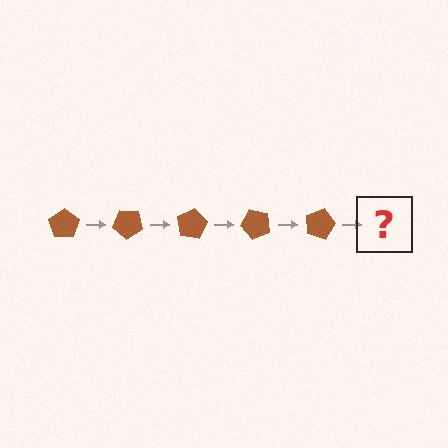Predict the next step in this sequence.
The next step is a brown pentagon rotated 200 degrees.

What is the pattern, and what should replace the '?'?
The pattern is that the pentagon rotates 40 degrees each step. The '?' should be a brown pentagon rotated 200 degrees.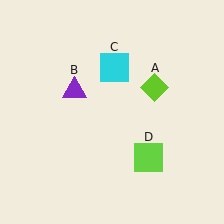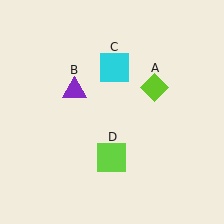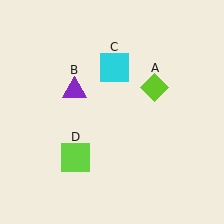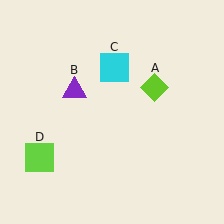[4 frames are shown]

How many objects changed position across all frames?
1 object changed position: lime square (object D).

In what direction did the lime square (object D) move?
The lime square (object D) moved left.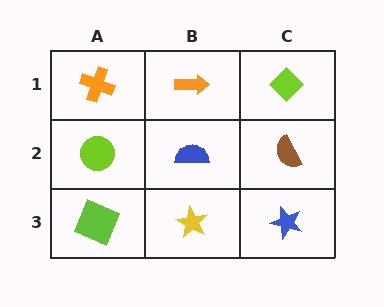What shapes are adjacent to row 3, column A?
A lime circle (row 2, column A), a yellow star (row 3, column B).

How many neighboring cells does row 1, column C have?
2.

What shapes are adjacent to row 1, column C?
A brown semicircle (row 2, column C), an orange arrow (row 1, column B).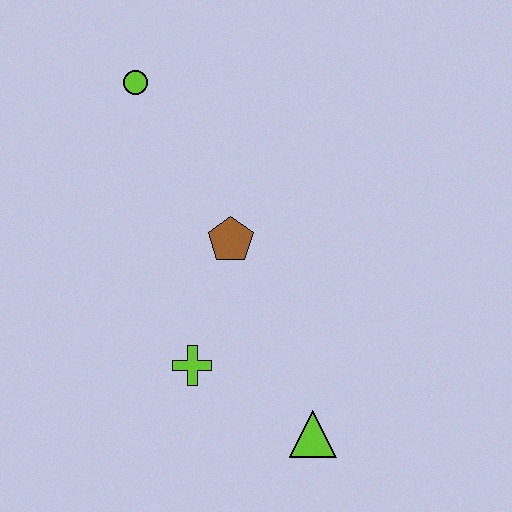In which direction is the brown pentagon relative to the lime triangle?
The brown pentagon is above the lime triangle.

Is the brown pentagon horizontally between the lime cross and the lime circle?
No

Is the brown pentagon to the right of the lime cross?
Yes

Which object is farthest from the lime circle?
The lime triangle is farthest from the lime circle.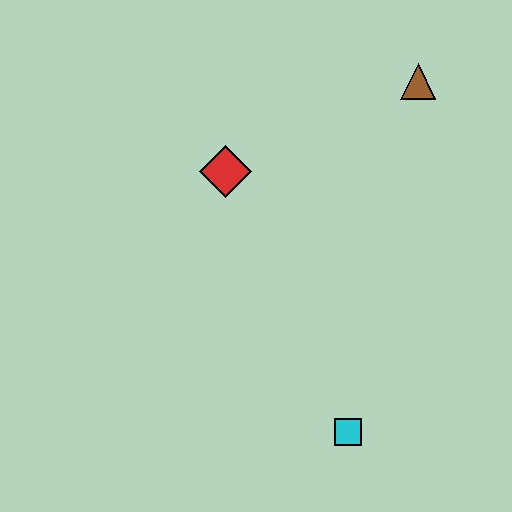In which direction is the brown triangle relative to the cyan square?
The brown triangle is above the cyan square.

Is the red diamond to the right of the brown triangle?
No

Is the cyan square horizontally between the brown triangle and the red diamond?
Yes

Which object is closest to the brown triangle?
The red diamond is closest to the brown triangle.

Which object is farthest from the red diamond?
The cyan square is farthest from the red diamond.